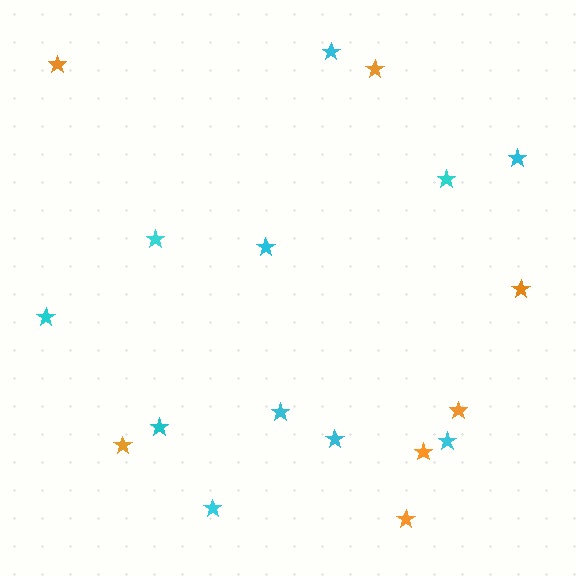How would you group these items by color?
There are 2 groups: one group of orange stars (7) and one group of cyan stars (11).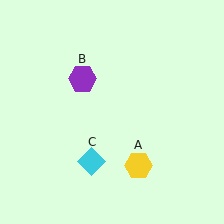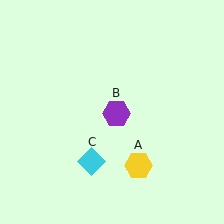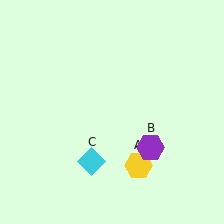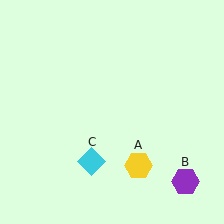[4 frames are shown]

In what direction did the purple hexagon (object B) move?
The purple hexagon (object B) moved down and to the right.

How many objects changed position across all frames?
1 object changed position: purple hexagon (object B).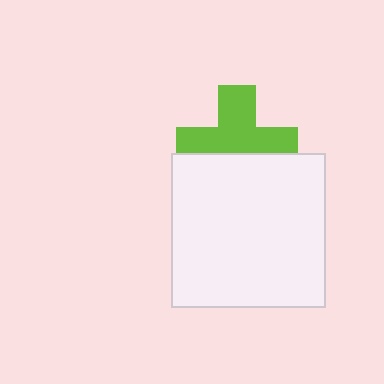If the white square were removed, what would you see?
You would see the complete lime cross.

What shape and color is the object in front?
The object in front is a white square.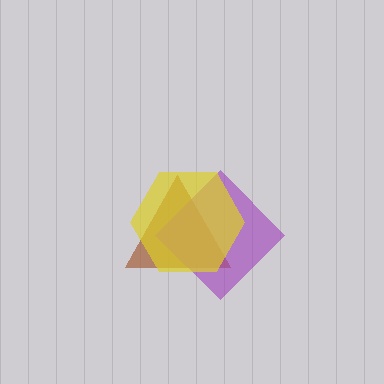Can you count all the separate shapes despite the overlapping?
Yes, there are 3 separate shapes.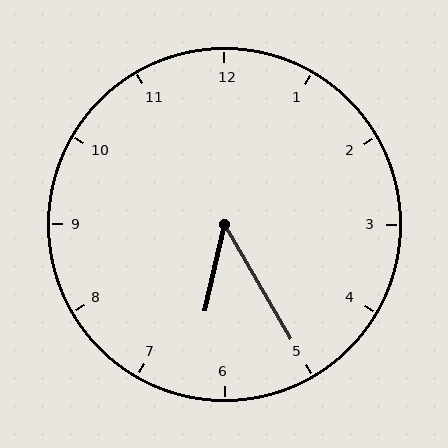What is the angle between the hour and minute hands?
Approximately 42 degrees.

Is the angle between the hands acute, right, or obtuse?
It is acute.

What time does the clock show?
6:25.